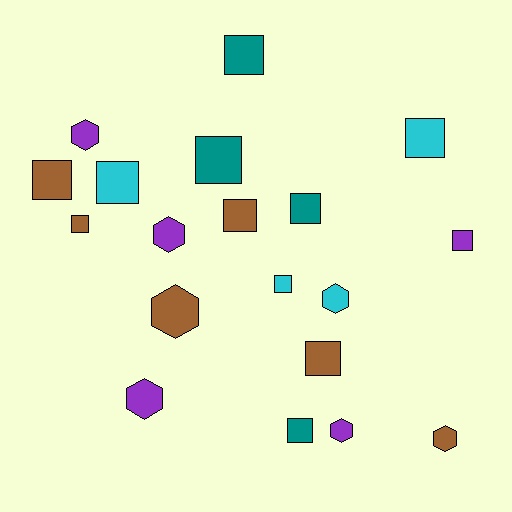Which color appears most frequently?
Brown, with 6 objects.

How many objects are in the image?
There are 19 objects.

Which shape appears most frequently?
Square, with 12 objects.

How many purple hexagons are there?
There are 4 purple hexagons.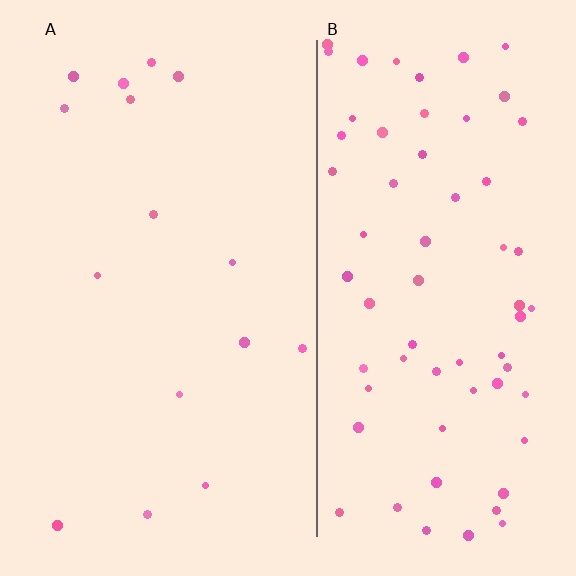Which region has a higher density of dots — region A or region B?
B (the right).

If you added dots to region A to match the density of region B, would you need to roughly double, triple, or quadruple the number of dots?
Approximately quadruple.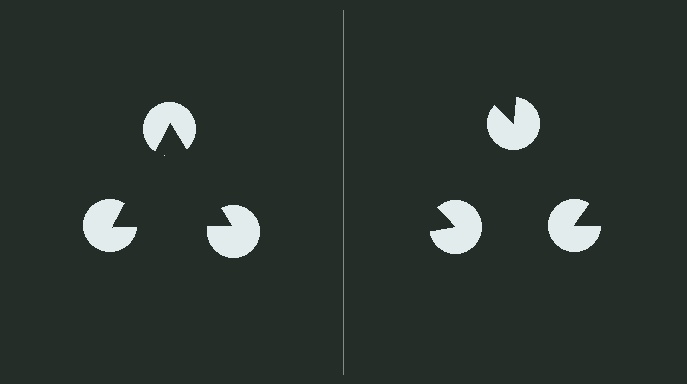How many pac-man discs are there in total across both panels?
6 — 3 on each side.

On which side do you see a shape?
An illusory triangle appears on the left side. On the right side the wedge cuts are rotated, so no coherent shape forms.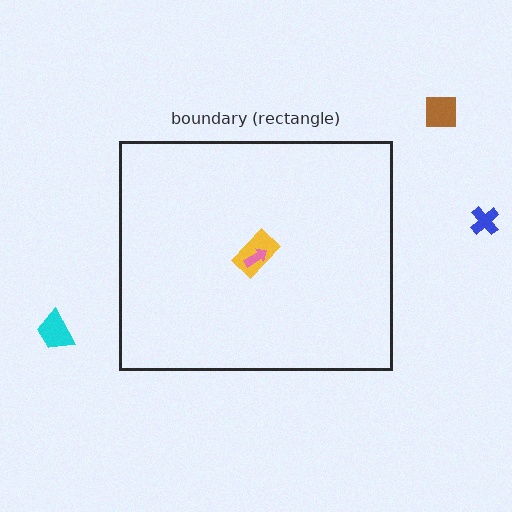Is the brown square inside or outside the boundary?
Outside.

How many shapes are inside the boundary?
2 inside, 3 outside.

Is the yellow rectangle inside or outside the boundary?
Inside.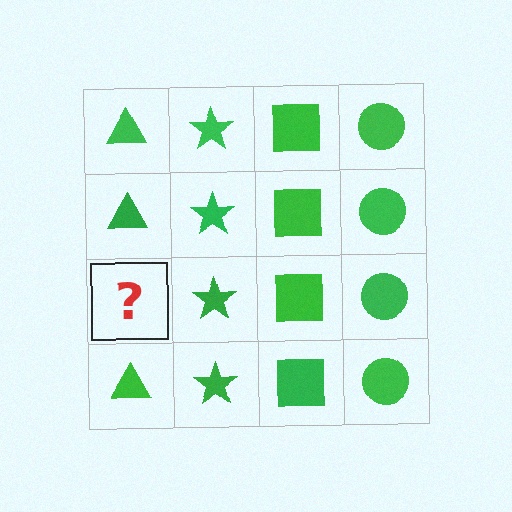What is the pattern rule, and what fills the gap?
The rule is that each column has a consistent shape. The gap should be filled with a green triangle.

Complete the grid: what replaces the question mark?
The question mark should be replaced with a green triangle.